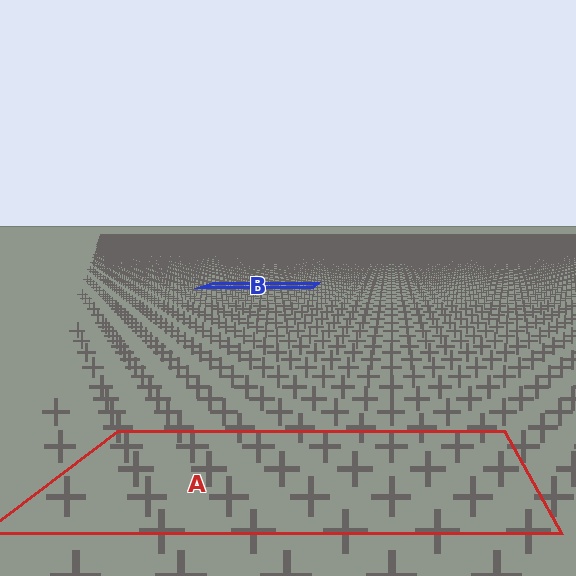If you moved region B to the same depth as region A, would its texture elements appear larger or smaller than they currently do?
They would appear larger. At a closer depth, the same texture elements are projected at a bigger on-screen size.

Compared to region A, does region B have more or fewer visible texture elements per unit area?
Region B has more texture elements per unit area — they are packed more densely because it is farther away.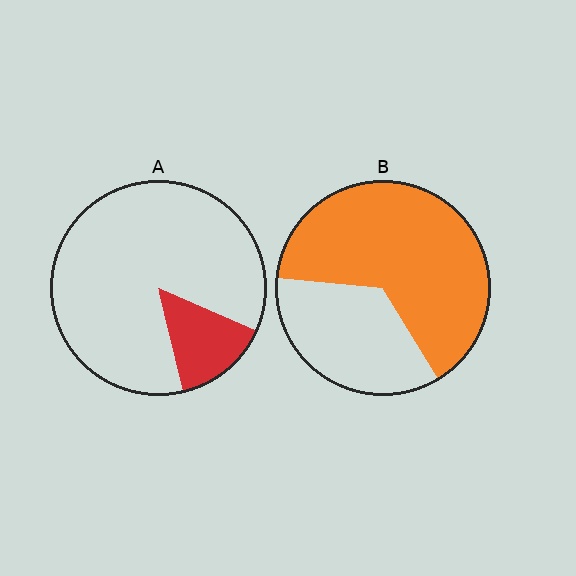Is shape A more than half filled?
No.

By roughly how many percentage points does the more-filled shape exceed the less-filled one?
By roughly 50 percentage points (B over A).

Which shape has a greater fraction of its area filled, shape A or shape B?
Shape B.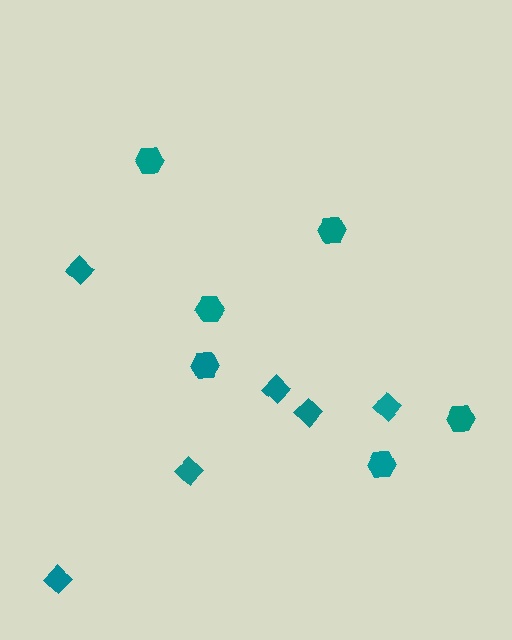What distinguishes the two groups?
There are 2 groups: one group of diamonds (6) and one group of hexagons (6).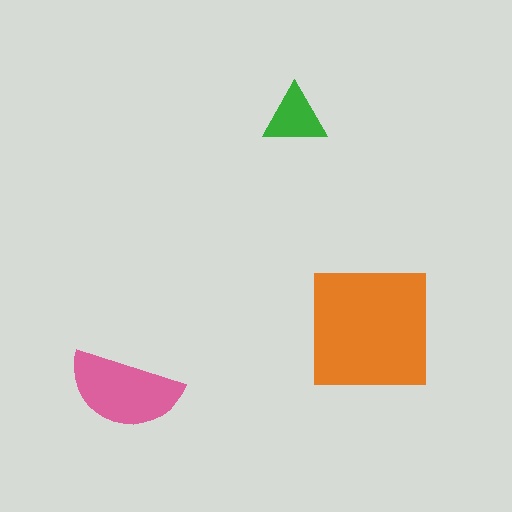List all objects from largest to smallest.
The orange square, the pink semicircle, the green triangle.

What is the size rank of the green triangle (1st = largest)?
3rd.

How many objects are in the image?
There are 3 objects in the image.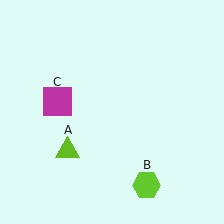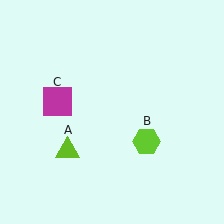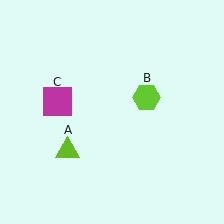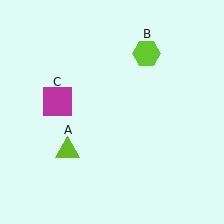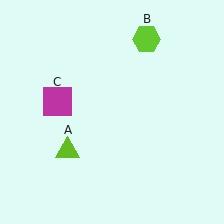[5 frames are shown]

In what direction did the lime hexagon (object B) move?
The lime hexagon (object B) moved up.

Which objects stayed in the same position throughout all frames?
Lime triangle (object A) and magenta square (object C) remained stationary.